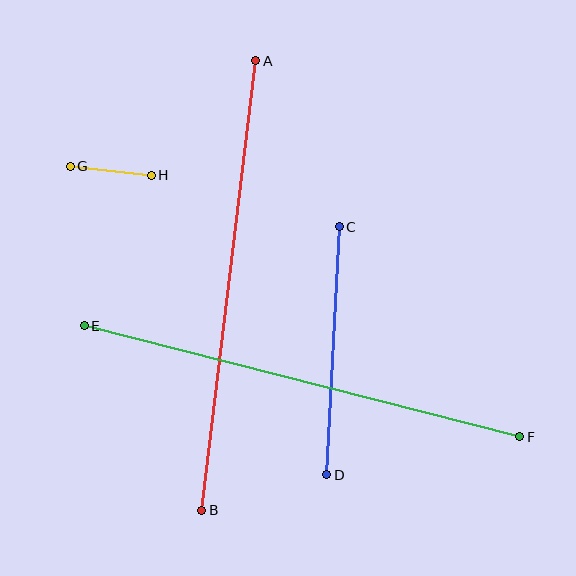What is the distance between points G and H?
The distance is approximately 81 pixels.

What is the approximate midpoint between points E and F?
The midpoint is at approximately (302, 381) pixels.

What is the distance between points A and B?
The distance is approximately 453 pixels.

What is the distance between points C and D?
The distance is approximately 248 pixels.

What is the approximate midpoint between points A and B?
The midpoint is at approximately (229, 286) pixels.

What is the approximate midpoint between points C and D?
The midpoint is at approximately (333, 351) pixels.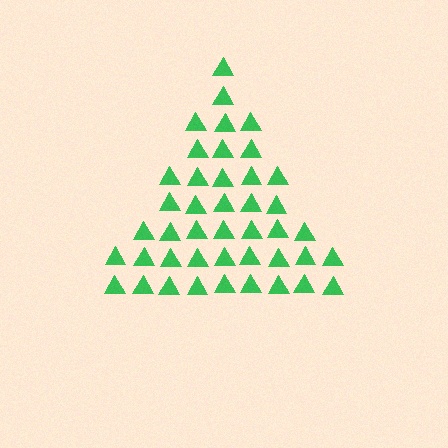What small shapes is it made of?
It is made of small triangles.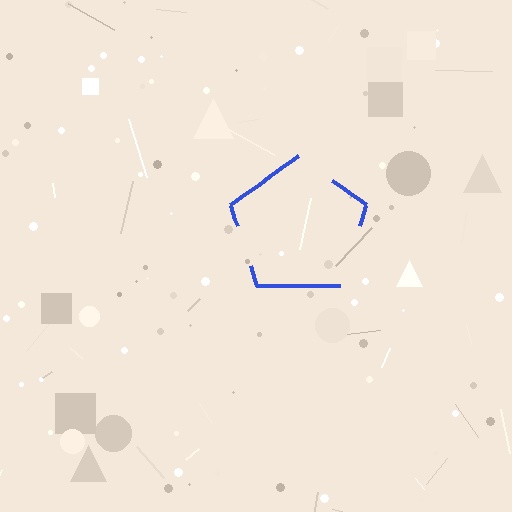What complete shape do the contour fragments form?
The contour fragments form a pentagon.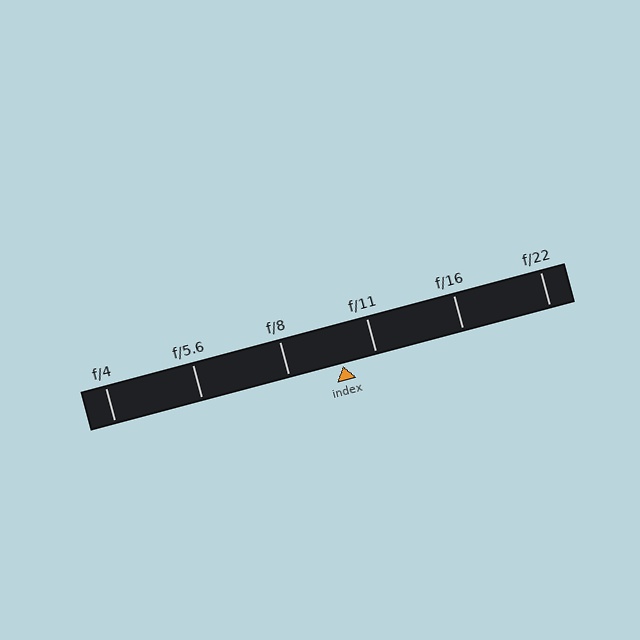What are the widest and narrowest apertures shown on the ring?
The widest aperture shown is f/4 and the narrowest is f/22.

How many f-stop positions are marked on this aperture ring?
There are 6 f-stop positions marked.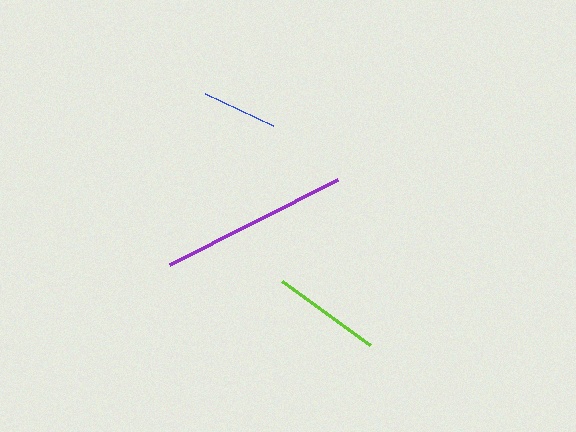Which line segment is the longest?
The purple line is the longest at approximately 189 pixels.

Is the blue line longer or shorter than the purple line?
The purple line is longer than the blue line.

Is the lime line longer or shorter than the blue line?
The lime line is longer than the blue line.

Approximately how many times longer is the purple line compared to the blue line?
The purple line is approximately 2.5 times the length of the blue line.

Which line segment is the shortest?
The blue line is the shortest at approximately 75 pixels.